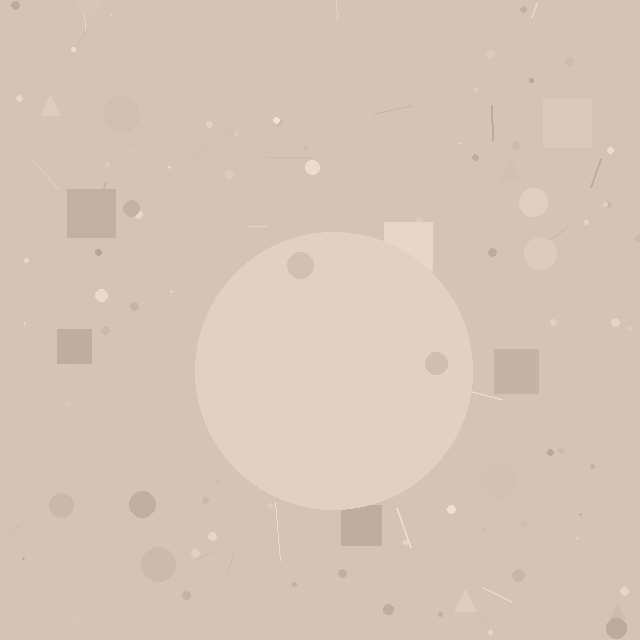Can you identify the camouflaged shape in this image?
The camouflaged shape is a circle.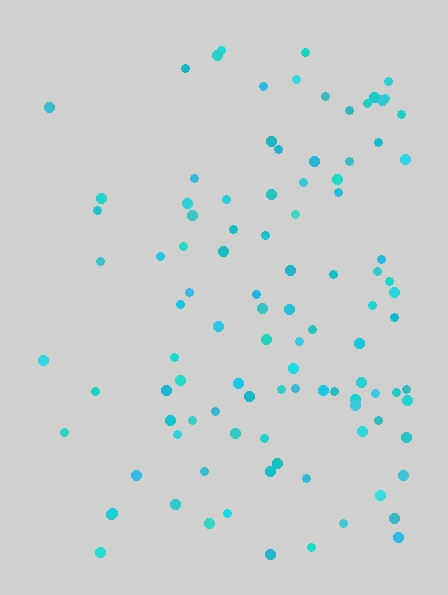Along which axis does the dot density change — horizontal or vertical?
Horizontal.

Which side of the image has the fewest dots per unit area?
The left.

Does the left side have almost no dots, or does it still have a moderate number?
Still a moderate number, just noticeably fewer than the right.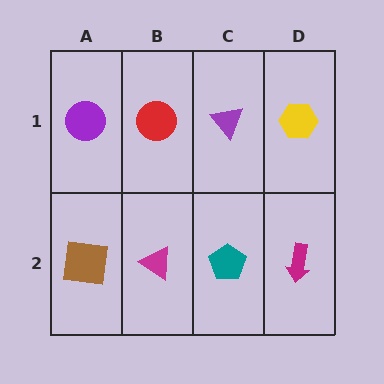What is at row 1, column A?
A purple circle.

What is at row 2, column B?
A magenta triangle.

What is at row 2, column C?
A teal pentagon.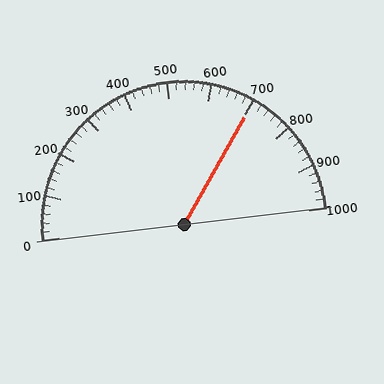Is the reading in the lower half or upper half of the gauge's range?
The reading is in the upper half of the range (0 to 1000).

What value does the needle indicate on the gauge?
The needle indicates approximately 700.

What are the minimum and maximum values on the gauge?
The gauge ranges from 0 to 1000.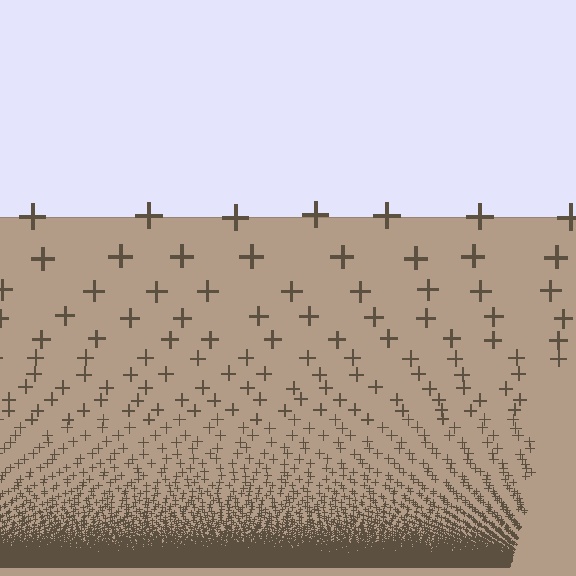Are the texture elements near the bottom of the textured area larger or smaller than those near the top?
Smaller. The gradient is inverted — elements near the bottom are smaller and denser.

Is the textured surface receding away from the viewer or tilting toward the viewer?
The surface appears to tilt toward the viewer. Texture elements get larger and sparser toward the top.